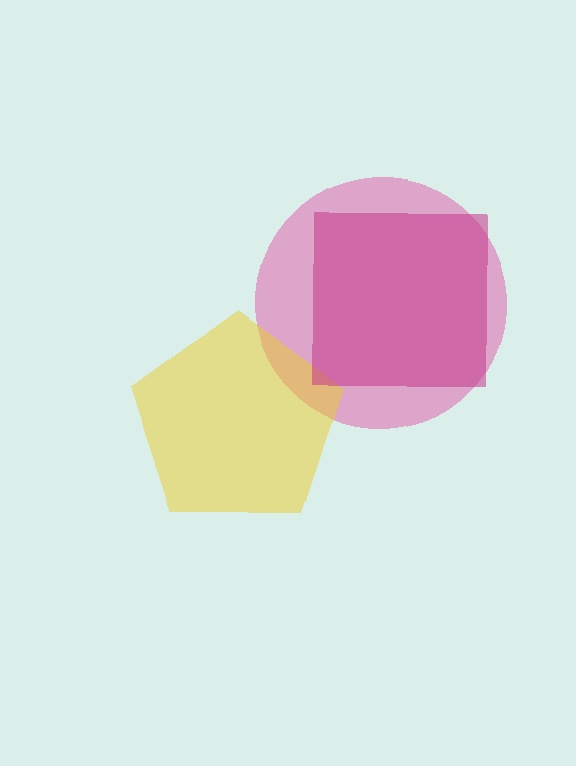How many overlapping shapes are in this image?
There are 3 overlapping shapes in the image.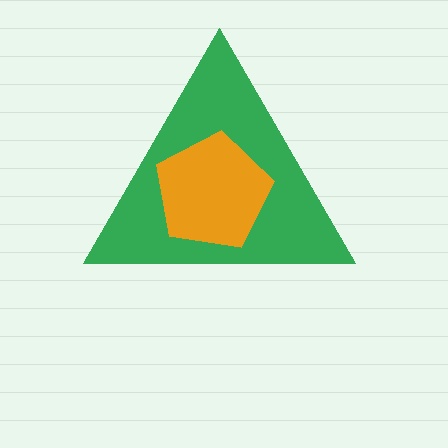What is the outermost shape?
The green triangle.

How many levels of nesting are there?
2.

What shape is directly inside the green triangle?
The orange pentagon.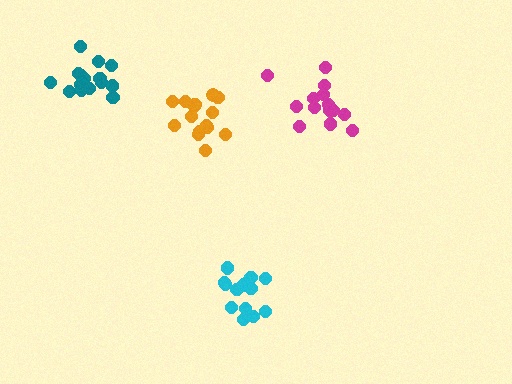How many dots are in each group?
Group 1: 15 dots, Group 2: 16 dots, Group 3: 15 dots, Group 4: 14 dots (60 total).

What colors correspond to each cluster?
The clusters are colored: cyan, teal, orange, magenta.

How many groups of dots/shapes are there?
There are 4 groups.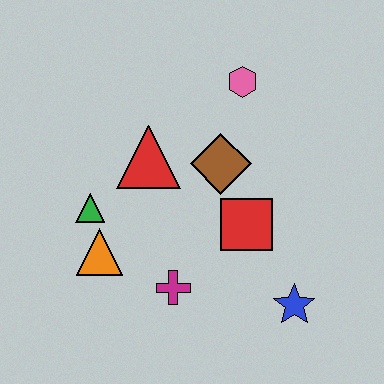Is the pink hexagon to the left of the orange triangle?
No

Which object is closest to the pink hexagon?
The brown diamond is closest to the pink hexagon.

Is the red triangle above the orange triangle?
Yes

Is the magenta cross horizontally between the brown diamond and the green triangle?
Yes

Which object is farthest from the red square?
The green triangle is farthest from the red square.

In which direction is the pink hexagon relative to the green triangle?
The pink hexagon is to the right of the green triangle.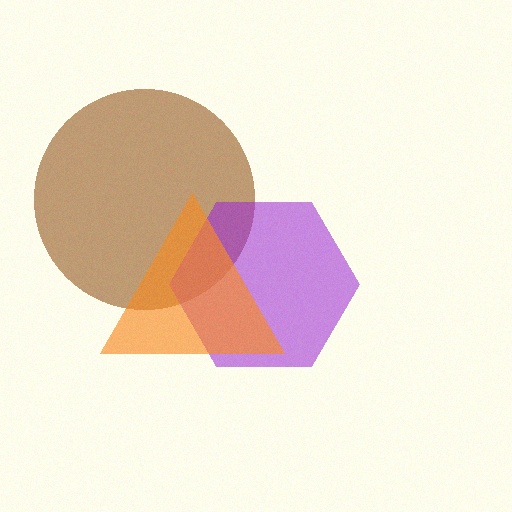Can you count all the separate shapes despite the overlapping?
Yes, there are 3 separate shapes.